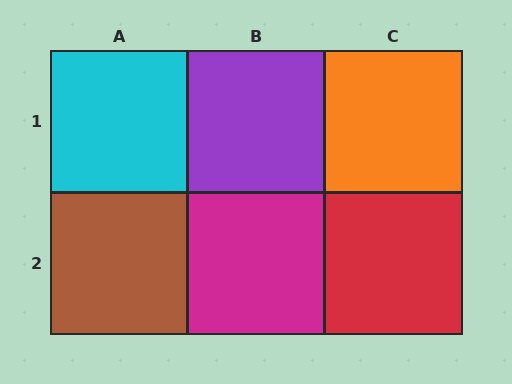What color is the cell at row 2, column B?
Magenta.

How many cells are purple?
1 cell is purple.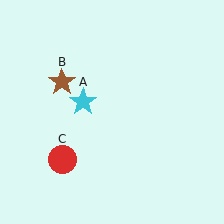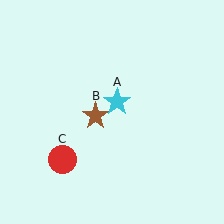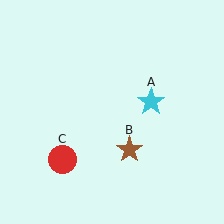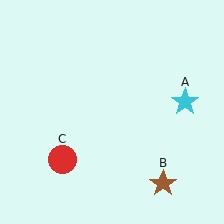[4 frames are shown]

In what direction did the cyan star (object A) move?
The cyan star (object A) moved right.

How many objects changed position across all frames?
2 objects changed position: cyan star (object A), brown star (object B).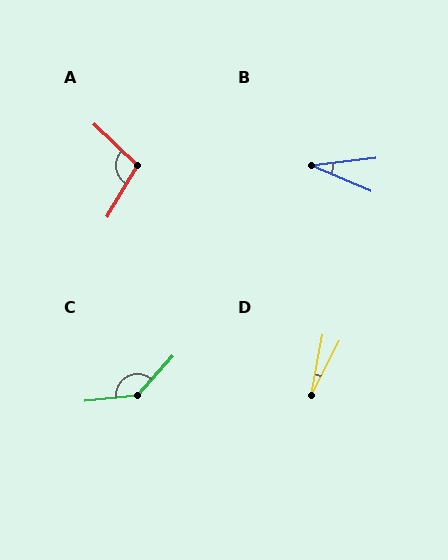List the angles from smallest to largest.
D (16°), B (30°), A (103°), C (137°).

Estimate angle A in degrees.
Approximately 103 degrees.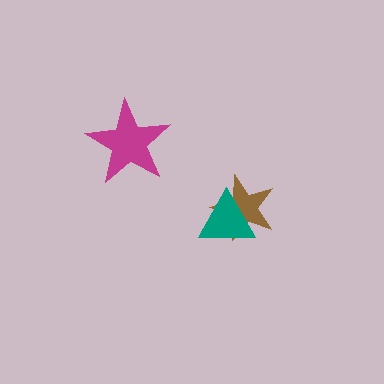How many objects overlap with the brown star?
1 object overlaps with the brown star.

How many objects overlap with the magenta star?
0 objects overlap with the magenta star.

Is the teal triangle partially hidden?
No, no other shape covers it.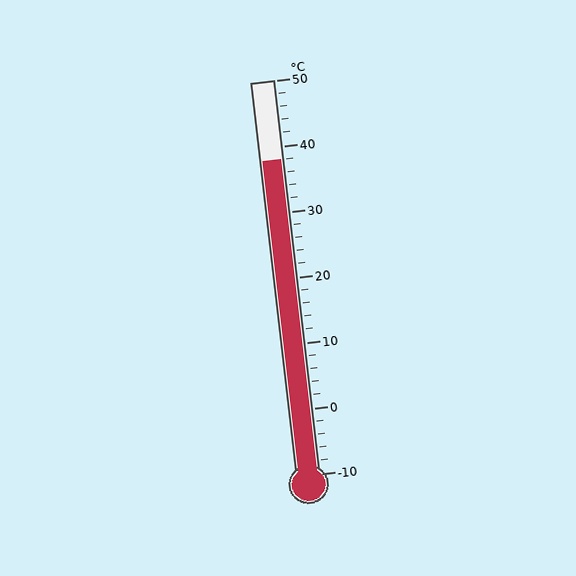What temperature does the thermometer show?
The thermometer shows approximately 38°C.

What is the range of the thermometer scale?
The thermometer scale ranges from -10°C to 50°C.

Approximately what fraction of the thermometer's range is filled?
The thermometer is filled to approximately 80% of its range.